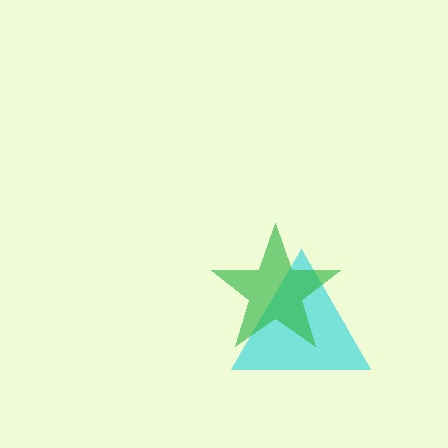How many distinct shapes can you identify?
There are 2 distinct shapes: a cyan triangle, a green star.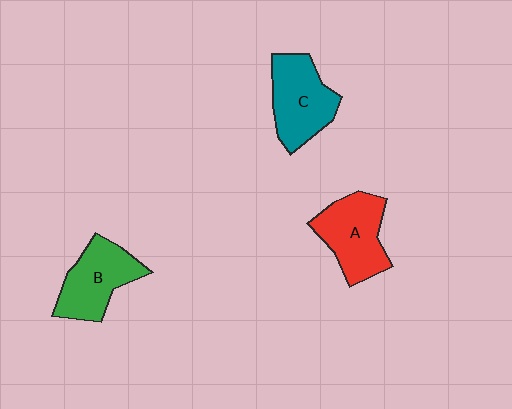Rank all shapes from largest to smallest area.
From largest to smallest: A (red), C (teal), B (green).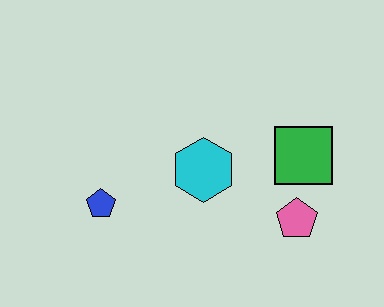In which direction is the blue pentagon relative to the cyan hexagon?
The blue pentagon is to the left of the cyan hexagon.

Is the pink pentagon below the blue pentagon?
Yes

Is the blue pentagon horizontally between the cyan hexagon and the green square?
No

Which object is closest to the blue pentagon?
The cyan hexagon is closest to the blue pentagon.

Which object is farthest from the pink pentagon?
The blue pentagon is farthest from the pink pentagon.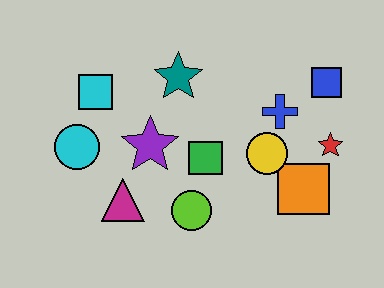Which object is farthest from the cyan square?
The red star is farthest from the cyan square.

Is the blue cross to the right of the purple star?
Yes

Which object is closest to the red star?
The orange square is closest to the red star.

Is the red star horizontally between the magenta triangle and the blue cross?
No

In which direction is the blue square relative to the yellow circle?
The blue square is above the yellow circle.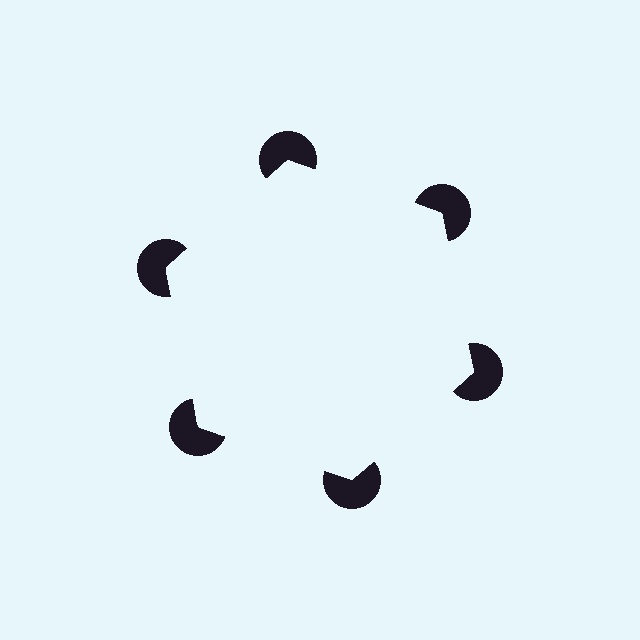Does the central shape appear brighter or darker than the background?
It typically appears slightly brighter than the background, even though no actual brightness change is drawn.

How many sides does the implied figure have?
6 sides.